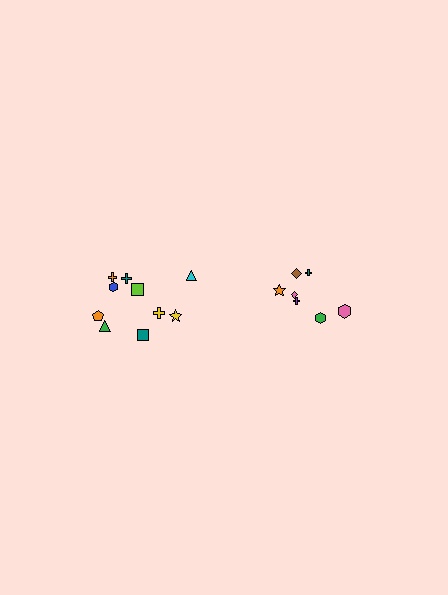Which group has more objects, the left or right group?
The left group.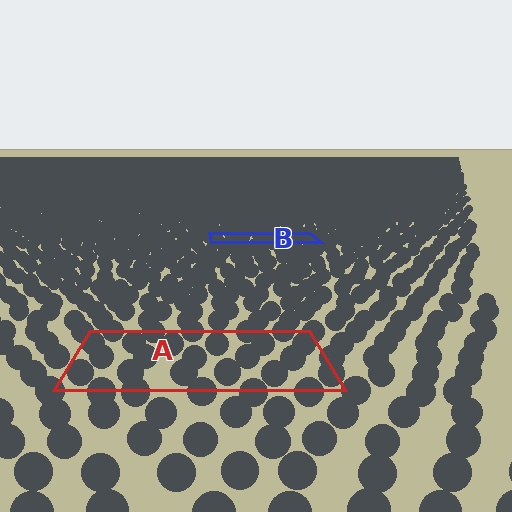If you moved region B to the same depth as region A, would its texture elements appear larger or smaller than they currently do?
They would appear larger. At a closer depth, the same texture elements are projected at a bigger on-screen size.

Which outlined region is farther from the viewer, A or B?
Region B is farther from the viewer — the texture elements inside it appear smaller and more densely packed.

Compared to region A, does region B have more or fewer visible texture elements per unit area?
Region B has more texture elements per unit area — they are packed more densely because it is farther away.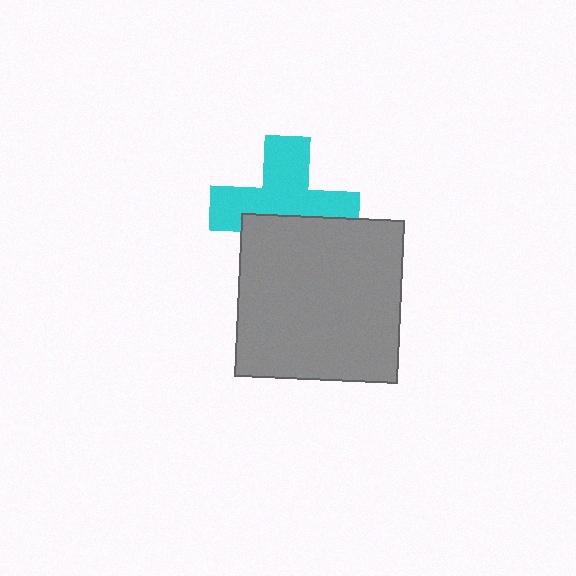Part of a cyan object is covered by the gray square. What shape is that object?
It is a cross.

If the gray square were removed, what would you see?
You would see the complete cyan cross.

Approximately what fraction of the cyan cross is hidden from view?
Roughly 40% of the cyan cross is hidden behind the gray square.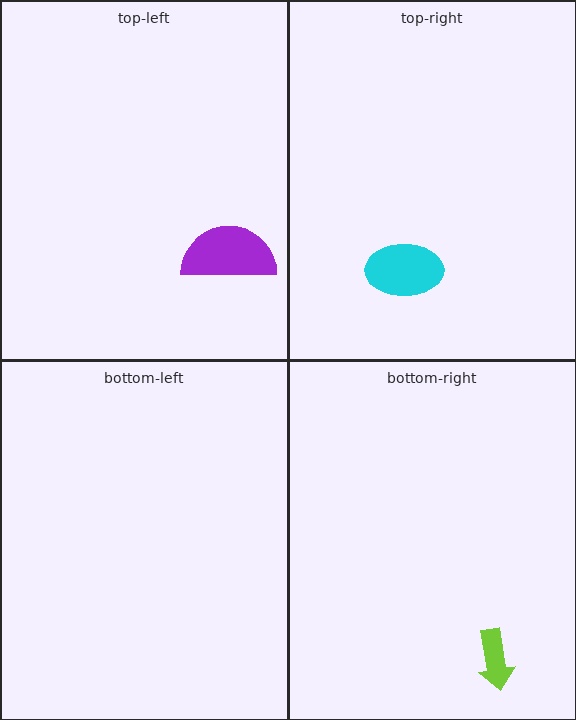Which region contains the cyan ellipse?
The top-right region.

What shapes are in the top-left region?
The purple semicircle.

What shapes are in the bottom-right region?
The lime arrow.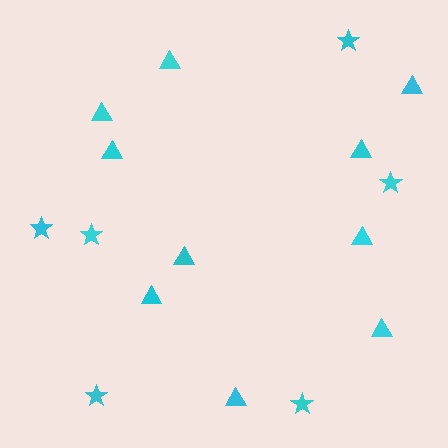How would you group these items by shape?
There are 2 groups: one group of stars (6) and one group of triangles (10).